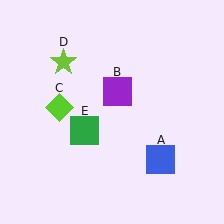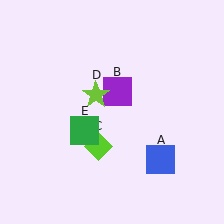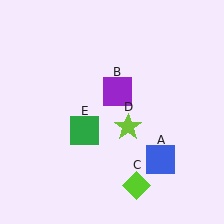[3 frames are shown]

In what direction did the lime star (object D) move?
The lime star (object D) moved down and to the right.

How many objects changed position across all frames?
2 objects changed position: lime diamond (object C), lime star (object D).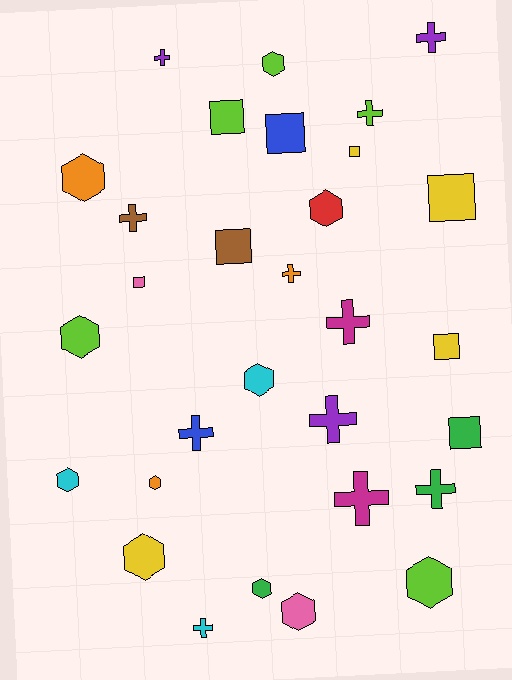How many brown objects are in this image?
There are 2 brown objects.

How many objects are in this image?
There are 30 objects.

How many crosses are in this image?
There are 11 crosses.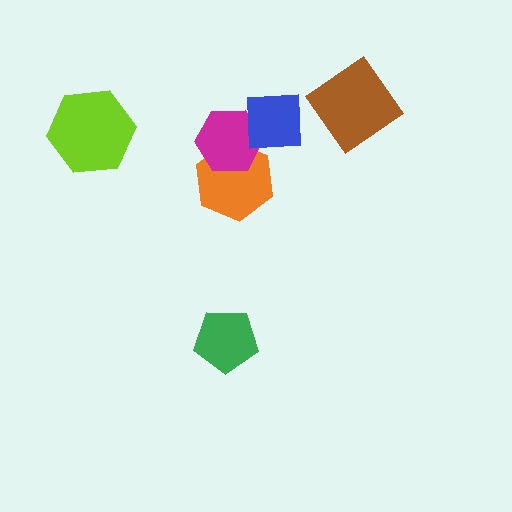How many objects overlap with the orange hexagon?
1 object overlaps with the orange hexagon.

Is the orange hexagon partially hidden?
Yes, it is partially covered by another shape.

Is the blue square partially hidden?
No, no other shape covers it.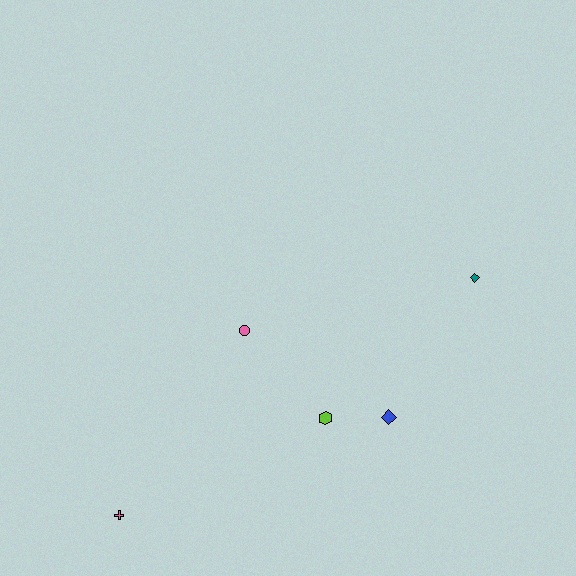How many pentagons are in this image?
There are no pentagons.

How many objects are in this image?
There are 5 objects.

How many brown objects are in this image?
There are no brown objects.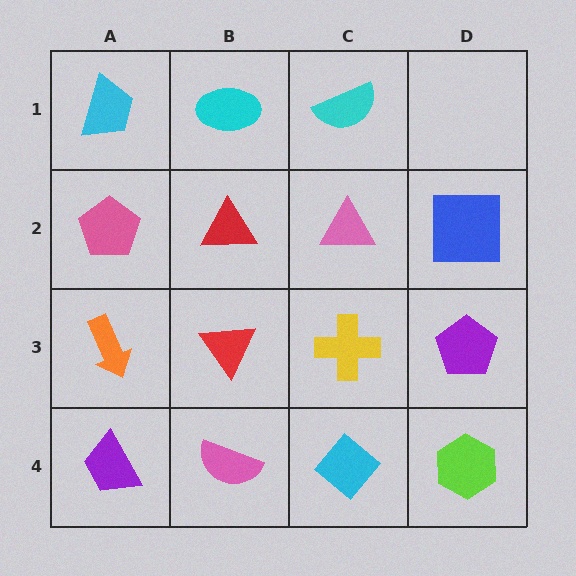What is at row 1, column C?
A cyan semicircle.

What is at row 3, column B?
A red triangle.